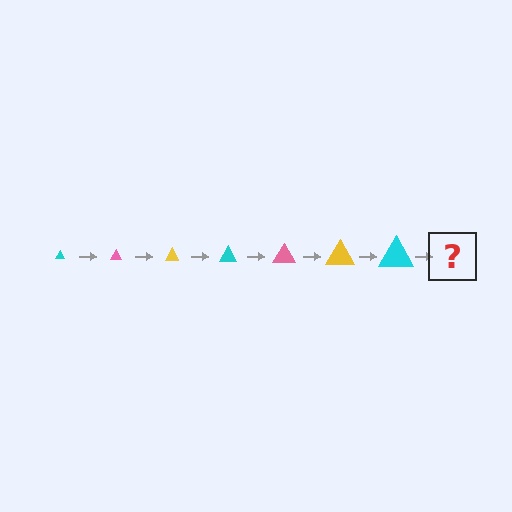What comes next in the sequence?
The next element should be a pink triangle, larger than the previous one.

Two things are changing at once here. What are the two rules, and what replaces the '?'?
The two rules are that the triangle grows larger each step and the color cycles through cyan, pink, and yellow. The '?' should be a pink triangle, larger than the previous one.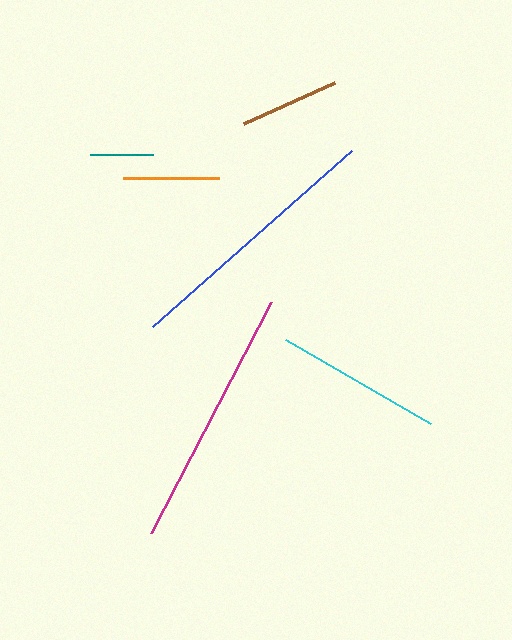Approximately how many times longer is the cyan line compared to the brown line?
The cyan line is approximately 1.7 times the length of the brown line.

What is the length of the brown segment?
The brown segment is approximately 99 pixels long.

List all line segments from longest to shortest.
From longest to shortest: blue, magenta, cyan, brown, orange, teal.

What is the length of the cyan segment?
The cyan segment is approximately 167 pixels long.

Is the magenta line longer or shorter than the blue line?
The blue line is longer than the magenta line.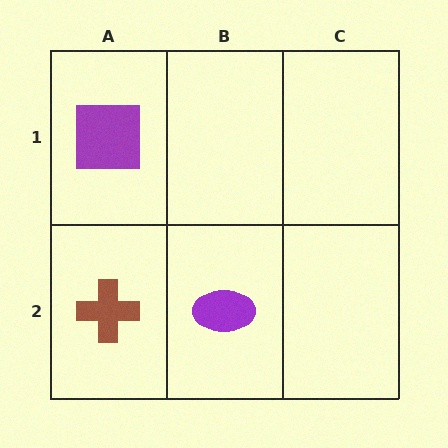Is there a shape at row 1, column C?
No, that cell is empty.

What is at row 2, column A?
A brown cross.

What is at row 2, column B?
A purple ellipse.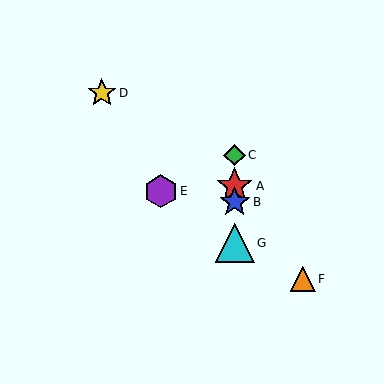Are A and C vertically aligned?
Yes, both are at x≈235.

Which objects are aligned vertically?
Objects A, B, C, G are aligned vertically.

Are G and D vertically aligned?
No, G is at x≈235 and D is at x≈102.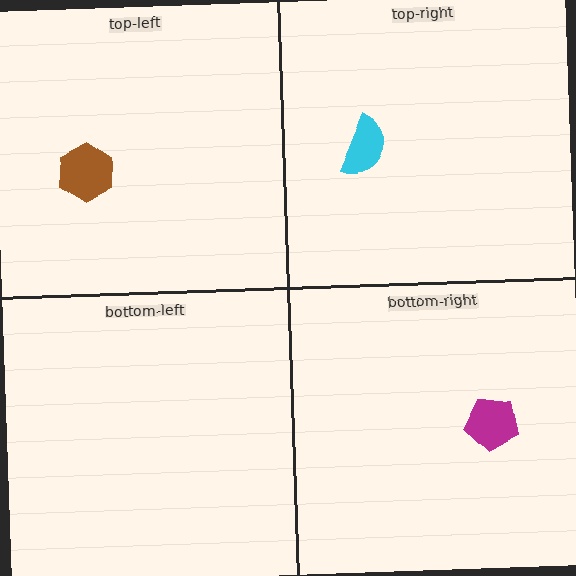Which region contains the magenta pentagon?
The bottom-right region.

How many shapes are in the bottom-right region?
1.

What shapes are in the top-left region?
The brown hexagon.